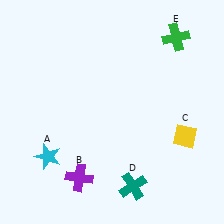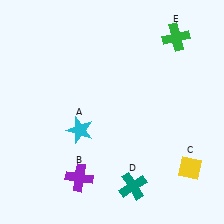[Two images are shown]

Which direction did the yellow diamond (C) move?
The yellow diamond (C) moved down.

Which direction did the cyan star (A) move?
The cyan star (A) moved right.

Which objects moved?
The objects that moved are: the cyan star (A), the yellow diamond (C).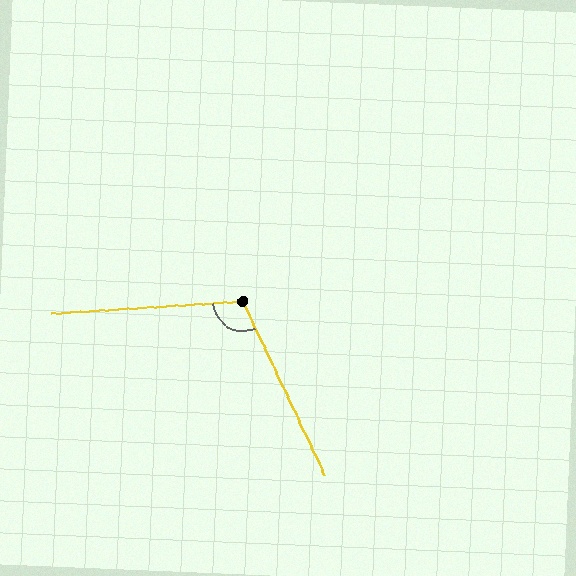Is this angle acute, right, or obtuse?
It is obtuse.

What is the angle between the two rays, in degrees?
Approximately 112 degrees.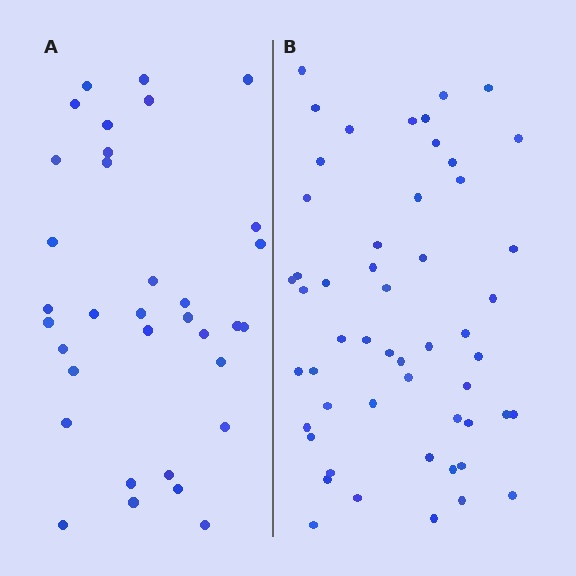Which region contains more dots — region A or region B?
Region B (the right region) has more dots.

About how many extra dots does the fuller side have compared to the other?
Region B has approximately 20 more dots than region A.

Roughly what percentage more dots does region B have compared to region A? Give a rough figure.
About 55% more.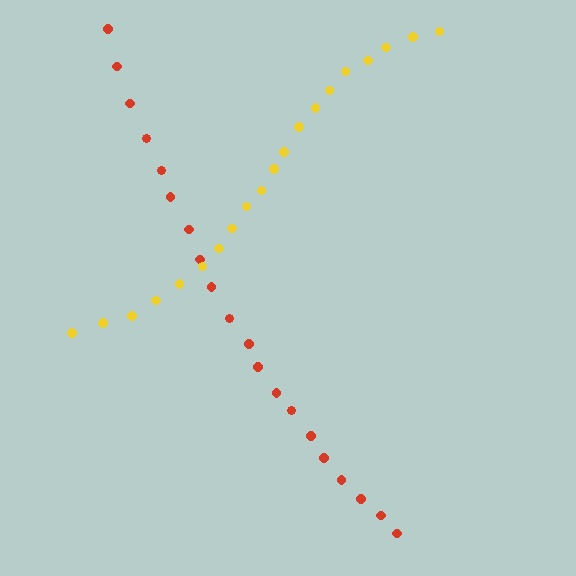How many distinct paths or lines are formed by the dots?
There are 2 distinct paths.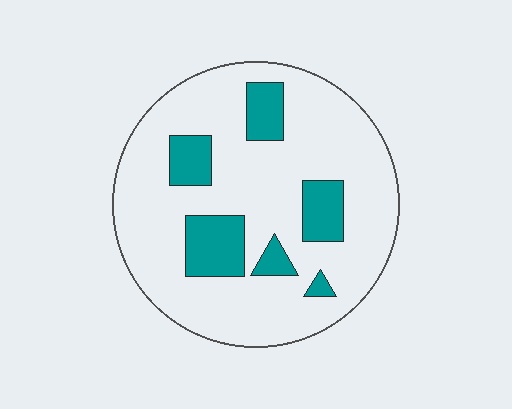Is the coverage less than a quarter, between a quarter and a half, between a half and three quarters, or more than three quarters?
Less than a quarter.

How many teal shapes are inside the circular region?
6.